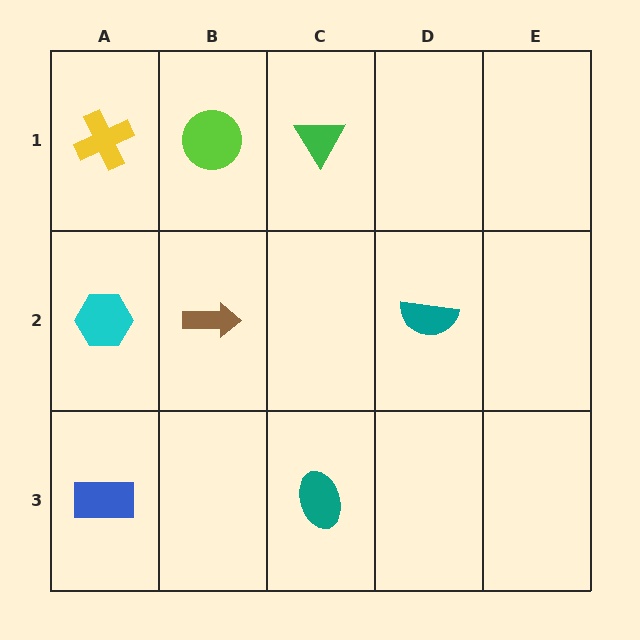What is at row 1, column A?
A yellow cross.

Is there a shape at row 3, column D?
No, that cell is empty.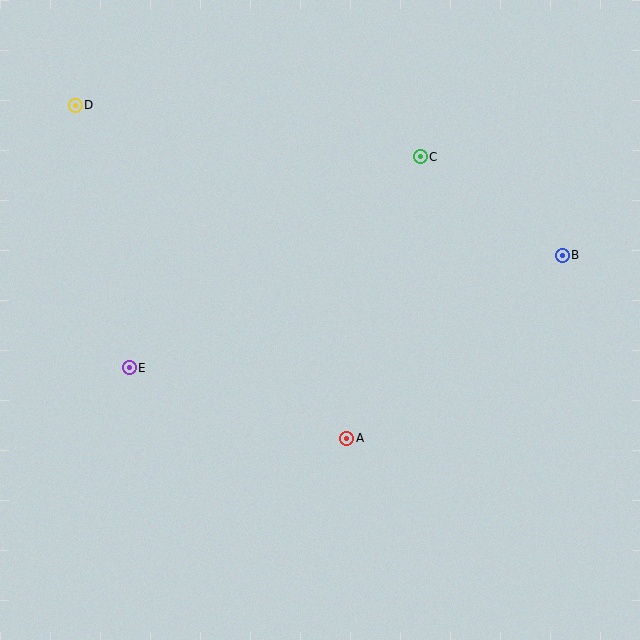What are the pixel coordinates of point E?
Point E is at (129, 368).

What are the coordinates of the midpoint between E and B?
The midpoint between E and B is at (346, 311).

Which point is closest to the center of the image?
Point A at (347, 438) is closest to the center.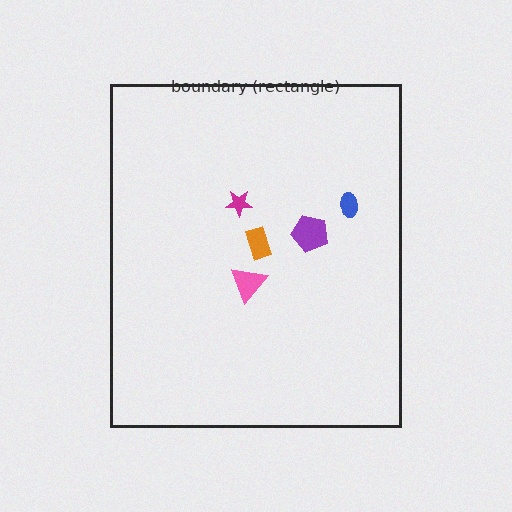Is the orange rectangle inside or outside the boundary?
Inside.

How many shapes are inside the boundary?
5 inside, 0 outside.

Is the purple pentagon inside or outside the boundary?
Inside.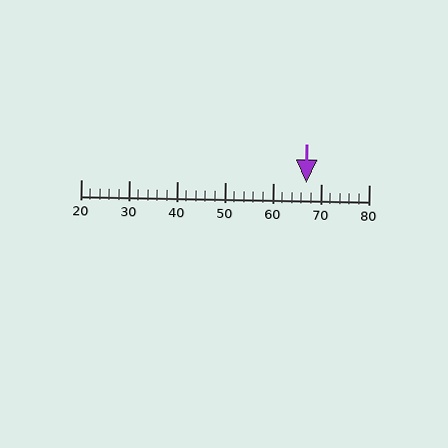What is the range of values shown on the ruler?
The ruler shows values from 20 to 80.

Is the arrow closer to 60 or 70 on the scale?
The arrow is closer to 70.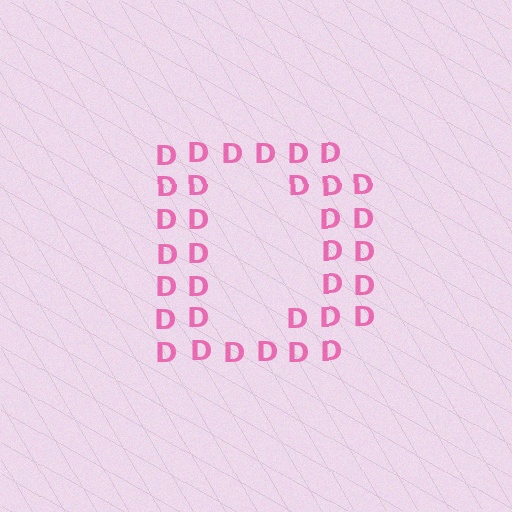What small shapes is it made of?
It is made of small letter D's.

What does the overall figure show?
The overall figure shows the letter D.